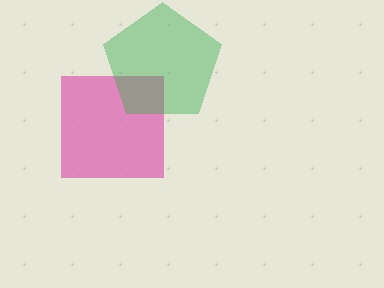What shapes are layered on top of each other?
The layered shapes are: a pink square, a green pentagon.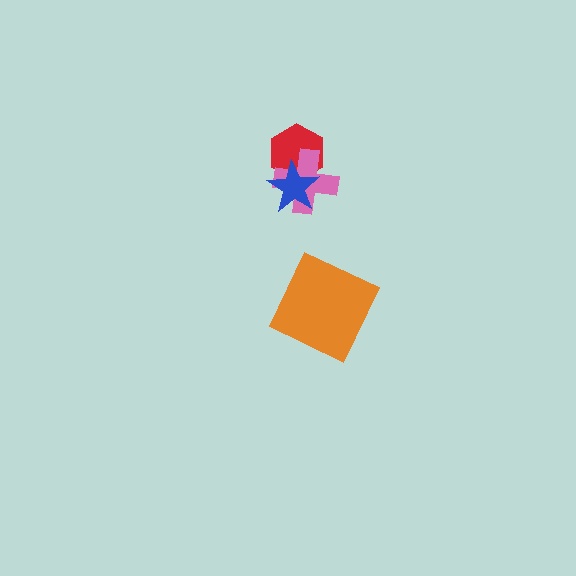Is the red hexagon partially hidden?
Yes, it is partially covered by another shape.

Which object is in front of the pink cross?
The blue star is in front of the pink cross.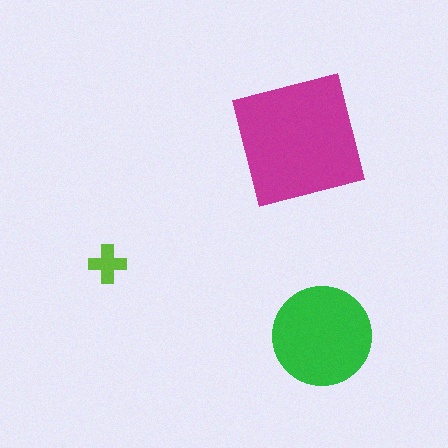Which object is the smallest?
The lime cross.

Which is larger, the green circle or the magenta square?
The magenta square.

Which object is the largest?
The magenta square.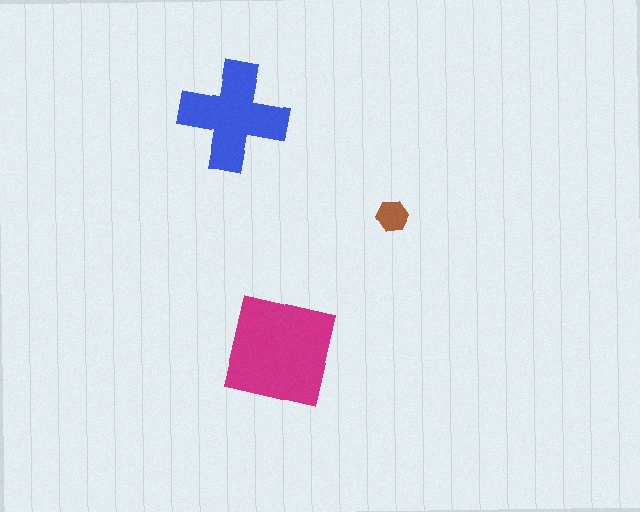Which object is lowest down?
The magenta square is bottommost.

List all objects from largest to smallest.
The magenta square, the blue cross, the brown hexagon.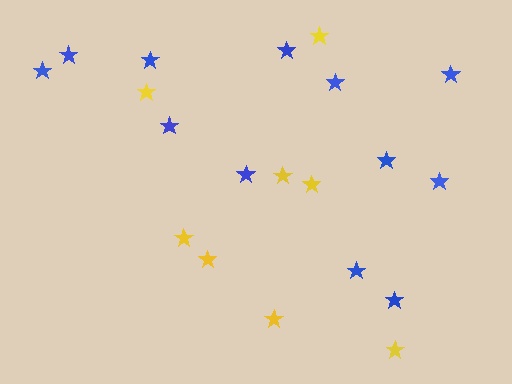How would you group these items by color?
There are 2 groups: one group of yellow stars (8) and one group of blue stars (12).